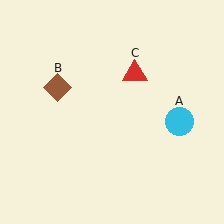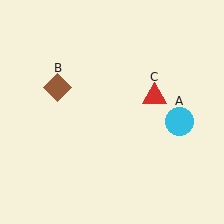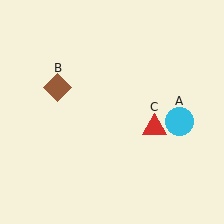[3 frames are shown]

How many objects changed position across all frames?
1 object changed position: red triangle (object C).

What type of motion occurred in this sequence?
The red triangle (object C) rotated clockwise around the center of the scene.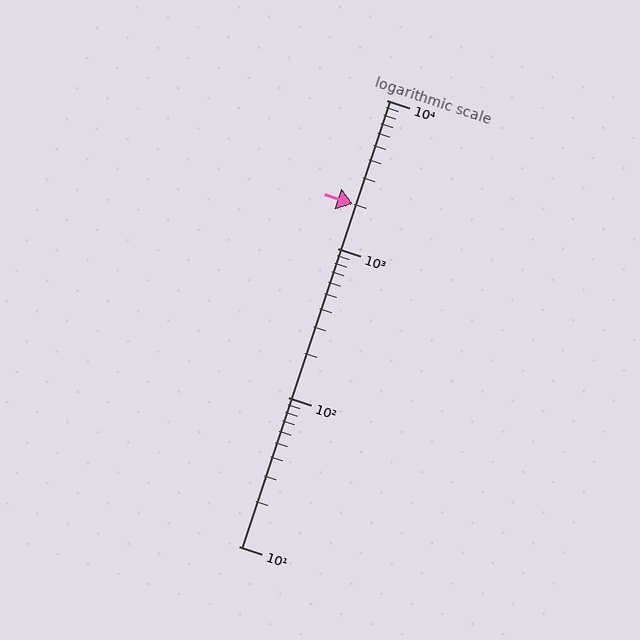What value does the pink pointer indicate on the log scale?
The pointer indicates approximately 2000.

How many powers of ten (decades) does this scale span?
The scale spans 3 decades, from 10 to 10000.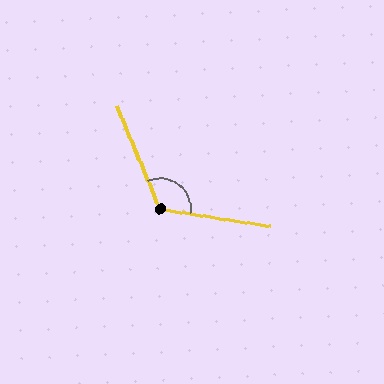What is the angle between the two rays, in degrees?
Approximately 121 degrees.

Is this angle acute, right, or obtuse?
It is obtuse.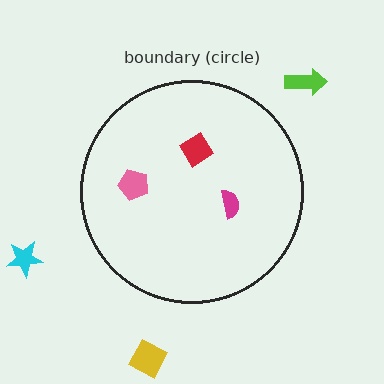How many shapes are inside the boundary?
3 inside, 3 outside.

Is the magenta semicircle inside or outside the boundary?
Inside.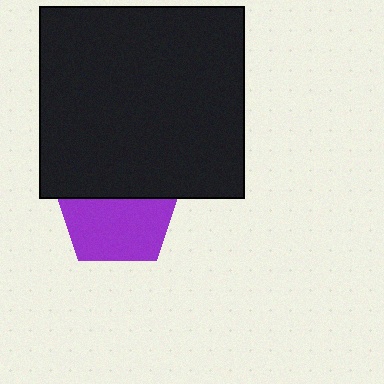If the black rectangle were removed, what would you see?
You would see the complete purple pentagon.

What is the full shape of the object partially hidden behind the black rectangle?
The partially hidden object is a purple pentagon.